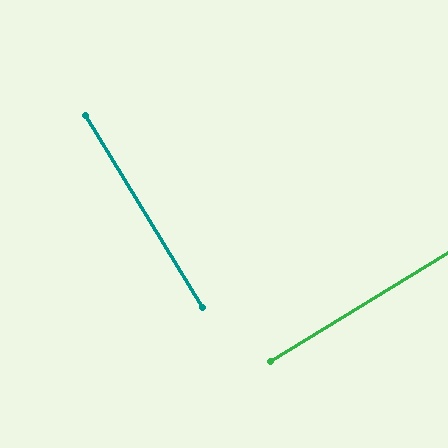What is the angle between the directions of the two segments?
Approximately 90 degrees.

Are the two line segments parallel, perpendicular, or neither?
Perpendicular — they meet at approximately 90°.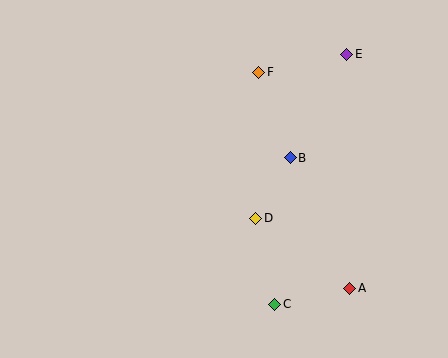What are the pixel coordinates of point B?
Point B is at (290, 158).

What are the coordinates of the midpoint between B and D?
The midpoint between B and D is at (273, 188).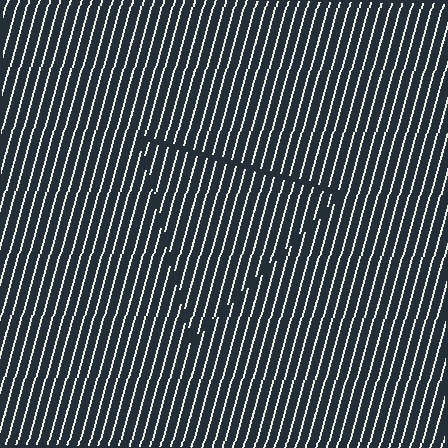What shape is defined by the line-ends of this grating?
An illusory triangle. The interior of the shape contains the same grating, shifted by half a period — the contour is defined by the phase discontinuity where line-ends from the inner and outer gratings abut.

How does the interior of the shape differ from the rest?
The interior of the shape contains the same grating, shifted by half a period — the contour is defined by the phase discontinuity where line-ends from the inner and outer gratings abut.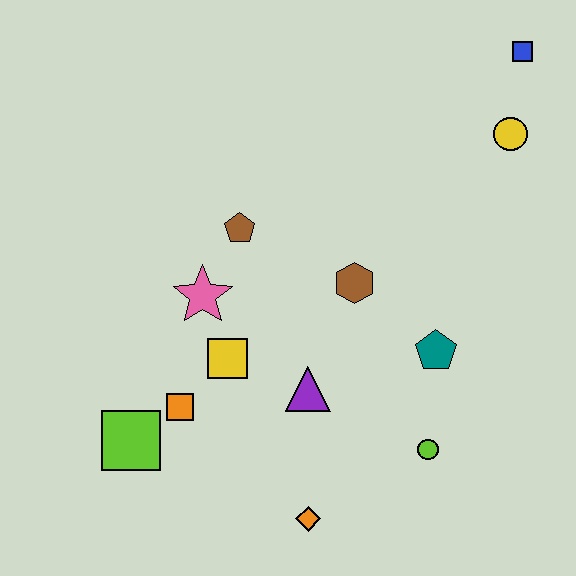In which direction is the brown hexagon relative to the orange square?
The brown hexagon is to the right of the orange square.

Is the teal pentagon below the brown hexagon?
Yes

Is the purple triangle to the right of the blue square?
No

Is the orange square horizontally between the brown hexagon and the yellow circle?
No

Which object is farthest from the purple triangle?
The blue square is farthest from the purple triangle.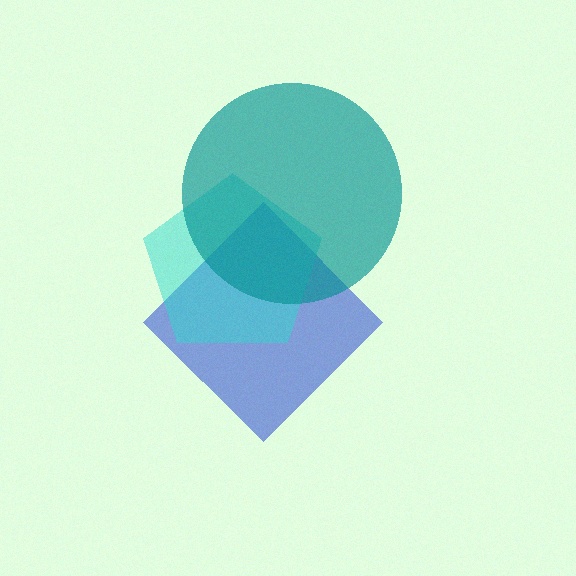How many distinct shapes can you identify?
There are 3 distinct shapes: a blue diamond, a cyan pentagon, a teal circle.